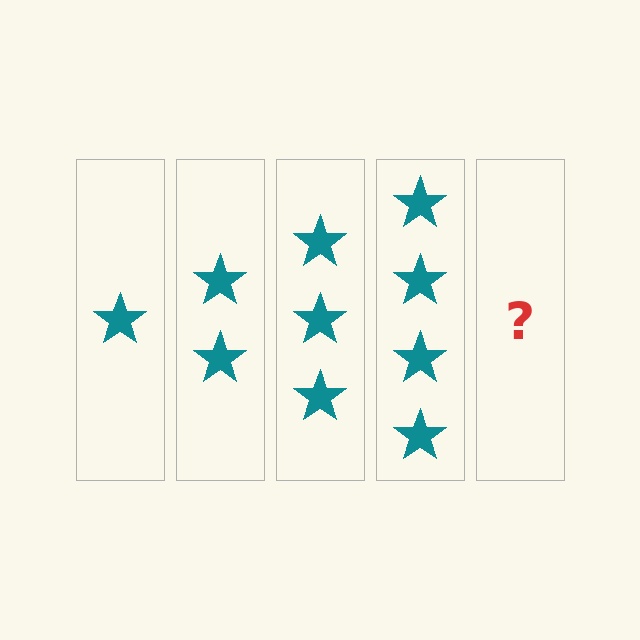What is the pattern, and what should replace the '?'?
The pattern is that each step adds one more star. The '?' should be 5 stars.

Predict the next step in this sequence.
The next step is 5 stars.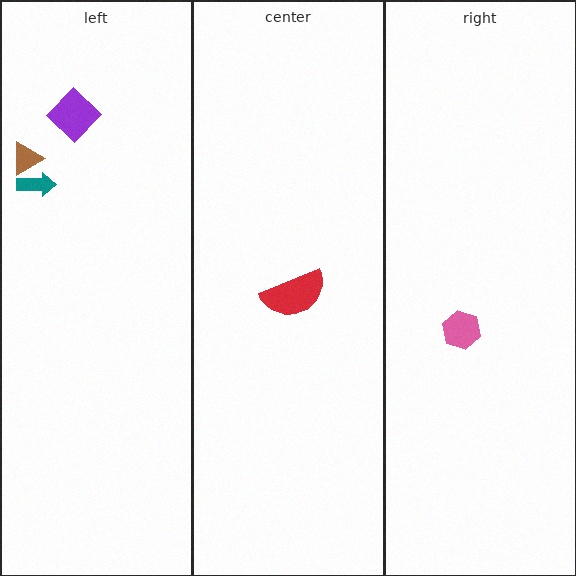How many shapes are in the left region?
3.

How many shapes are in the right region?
1.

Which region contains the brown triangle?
The left region.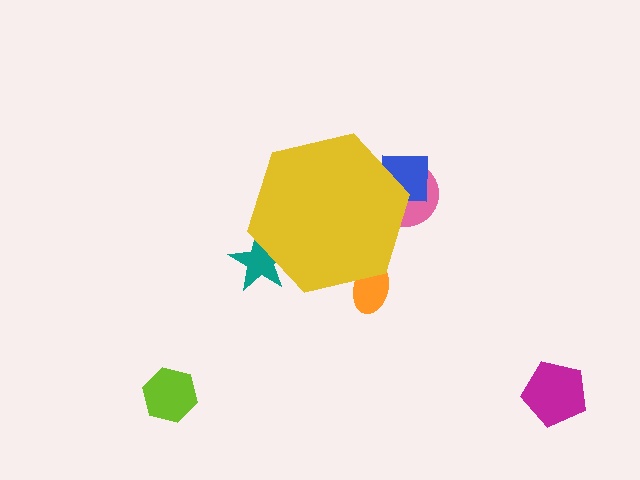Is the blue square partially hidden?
Yes, the blue square is partially hidden behind the yellow hexagon.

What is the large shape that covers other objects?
A yellow hexagon.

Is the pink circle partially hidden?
Yes, the pink circle is partially hidden behind the yellow hexagon.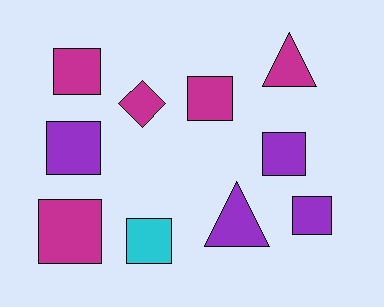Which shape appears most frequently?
Square, with 7 objects.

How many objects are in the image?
There are 10 objects.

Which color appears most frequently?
Magenta, with 5 objects.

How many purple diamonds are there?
There are no purple diamonds.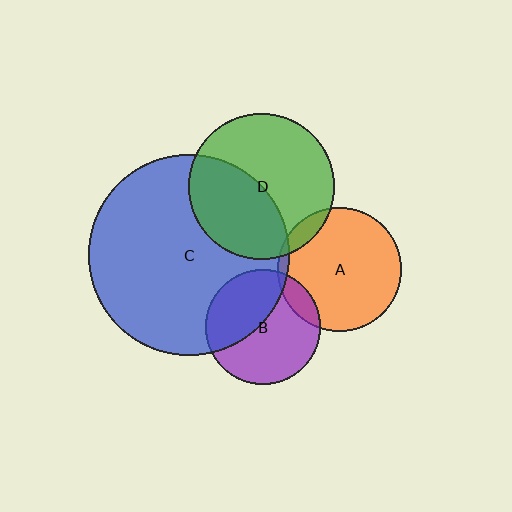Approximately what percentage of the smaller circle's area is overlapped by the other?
Approximately 5%.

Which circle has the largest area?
Circle C (blue).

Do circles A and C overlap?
Yes.